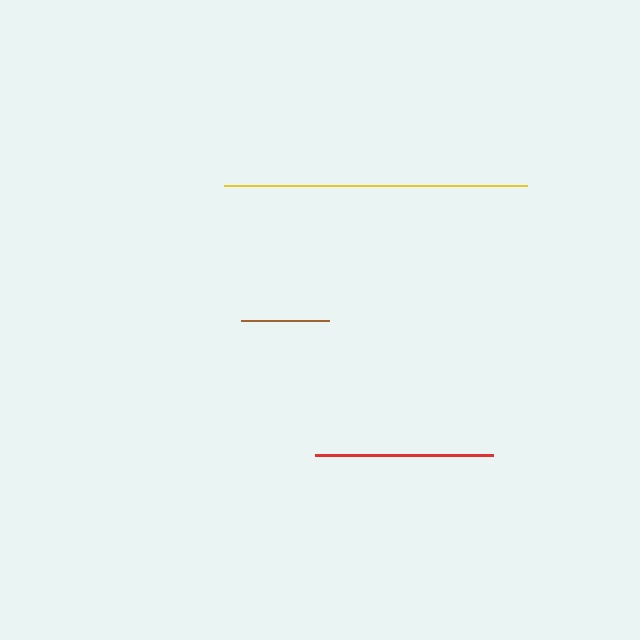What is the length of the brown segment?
The brown segment is approximately 89 pixels long.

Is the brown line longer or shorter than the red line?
The red line is longer than the brown line.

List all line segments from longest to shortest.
From longest to shortest: yellow, red, brown.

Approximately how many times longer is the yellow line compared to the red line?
The yellow line is approximately 1.7 times the length of the red line.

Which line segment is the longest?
The yellow line is the longest at approximately 302 pixels.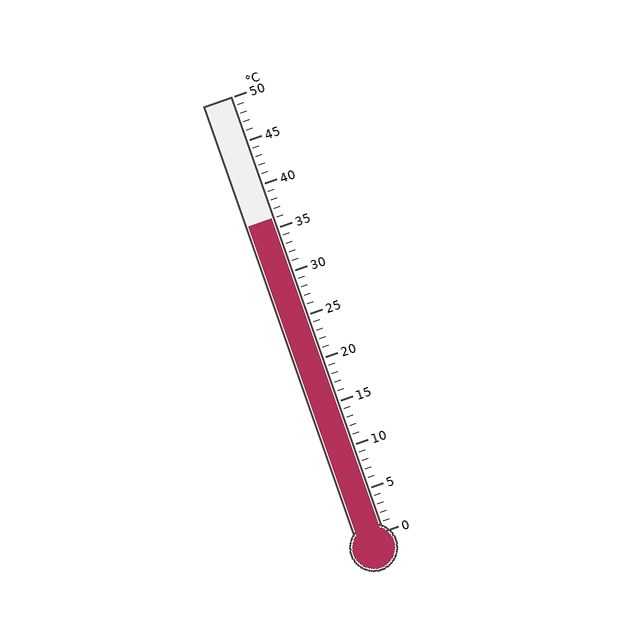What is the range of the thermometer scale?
The thermometer scale ranges from 0°C to 50°C.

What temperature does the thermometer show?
The thermometer shows approximately 36°C.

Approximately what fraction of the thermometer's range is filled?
The thermometer is filled to approximately 70% of its range.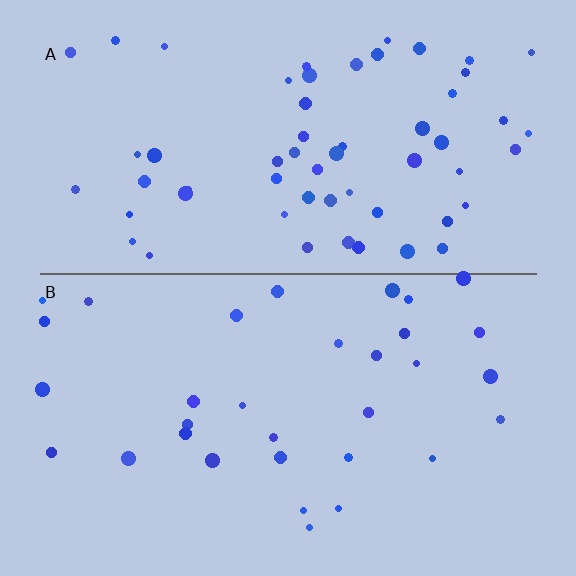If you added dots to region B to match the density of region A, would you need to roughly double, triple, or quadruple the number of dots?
Approximately double.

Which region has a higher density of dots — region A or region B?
A (the top).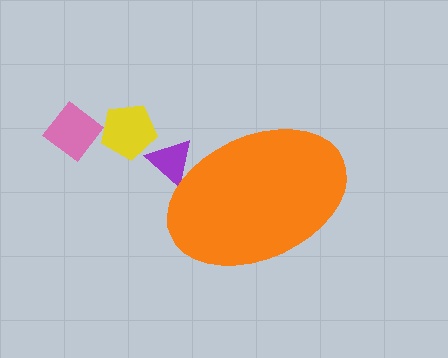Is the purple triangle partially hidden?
Yes, the purple triangle is partially hidden behind the orange ellipse.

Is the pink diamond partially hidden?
No, the pink diamond is fully visible.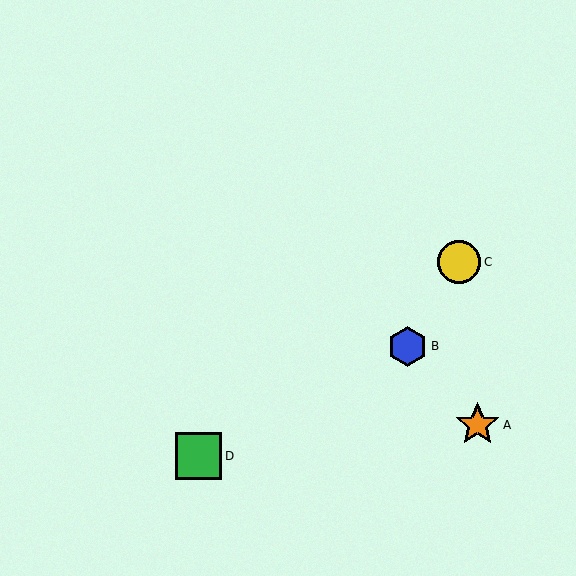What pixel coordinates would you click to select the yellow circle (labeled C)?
Click at (459, 262) to select the yellow circle C.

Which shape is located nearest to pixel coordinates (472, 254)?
The yellow circle (labeled C) at (459, 262) is nearest to that location.